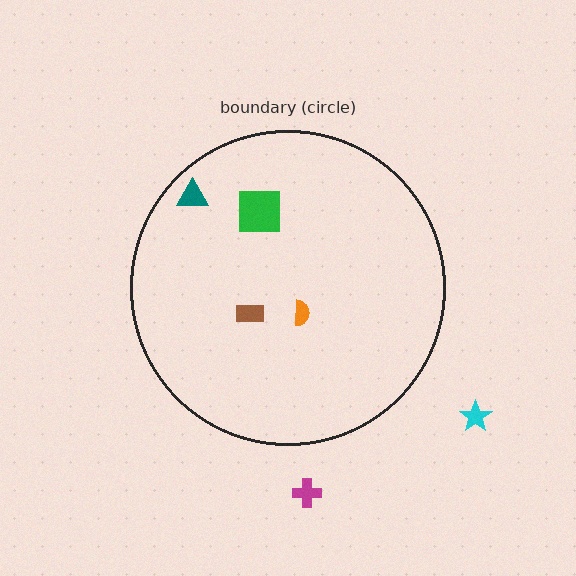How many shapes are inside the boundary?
4 inside, 2 outside.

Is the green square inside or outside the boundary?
Inside.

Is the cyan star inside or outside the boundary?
Outside.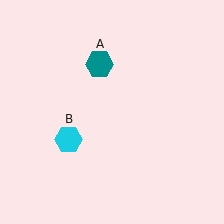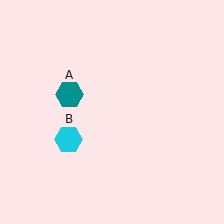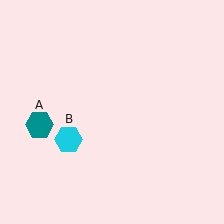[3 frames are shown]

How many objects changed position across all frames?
1 object changed position: teal hexagon (object A).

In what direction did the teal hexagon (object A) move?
The teal hexagon (object A) moved down and to the left.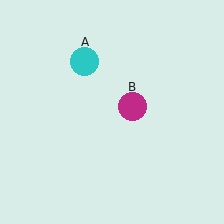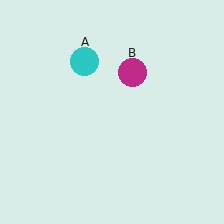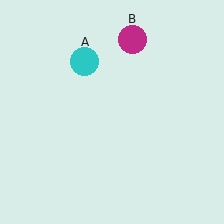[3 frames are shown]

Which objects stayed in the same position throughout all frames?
Cyan circle (object A) remained stationary.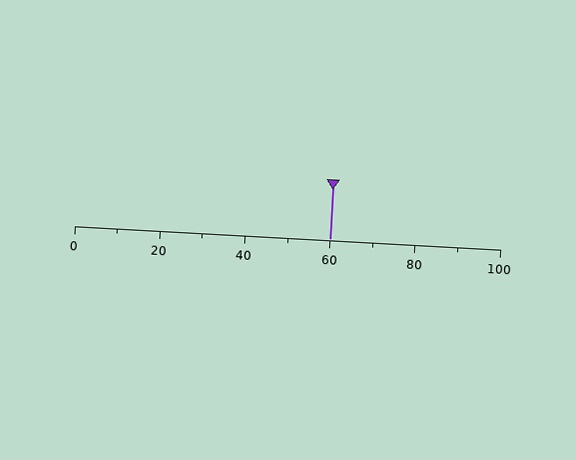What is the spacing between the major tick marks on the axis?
The major ticks are spaced 20 apart.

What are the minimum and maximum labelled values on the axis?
The axis runs from 0 to 100.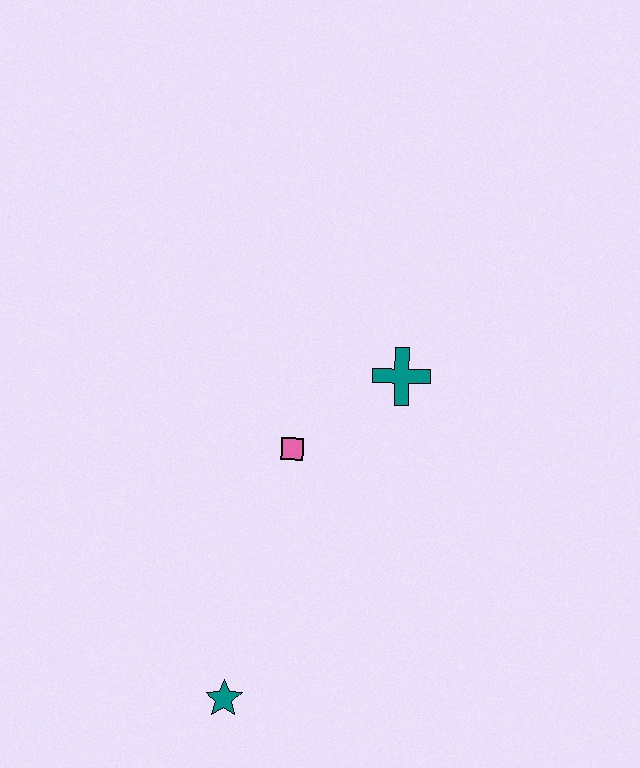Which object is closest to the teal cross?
The pink square is closest to the teal cross.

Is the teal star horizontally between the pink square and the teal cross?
No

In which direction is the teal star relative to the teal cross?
The teal star is below the teal cross.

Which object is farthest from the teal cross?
The teal star is farthest from the teal cross.